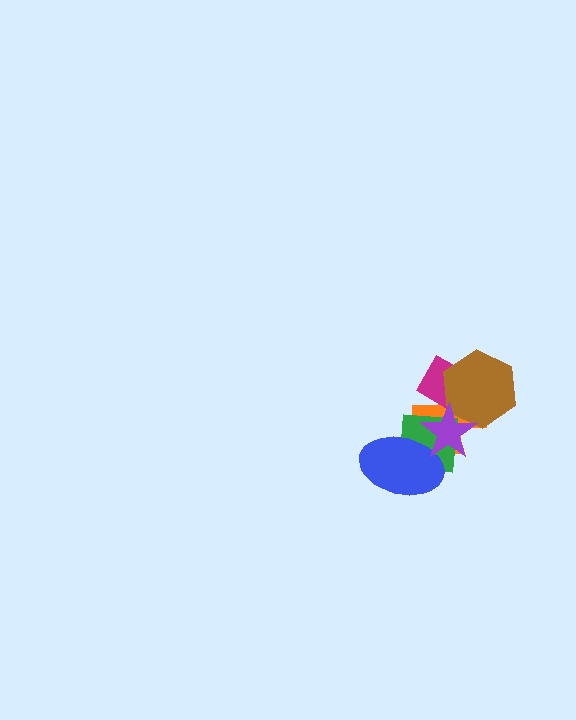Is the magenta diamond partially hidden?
Yes, it is partially covered by another shape.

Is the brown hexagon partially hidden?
Yes, it is partially covered by another shape.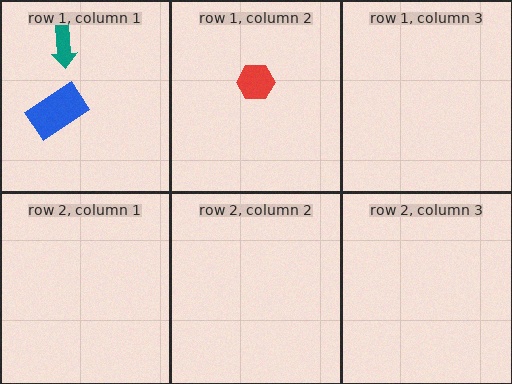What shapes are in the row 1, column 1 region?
The blue rectangle, the teal arrow.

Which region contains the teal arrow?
The row 1, column 1 region.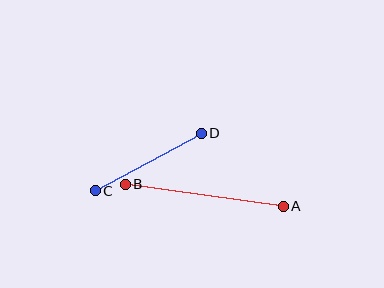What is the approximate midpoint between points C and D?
The midpoint is at approximately (148, 162) pixels.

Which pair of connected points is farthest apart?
Points A and B are farthest apart.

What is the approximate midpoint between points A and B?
The midpoint is at approximately (204, 195) pixels.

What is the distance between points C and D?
The distance is approximately 120 pixels.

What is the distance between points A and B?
The distance is approximately 160 pixels.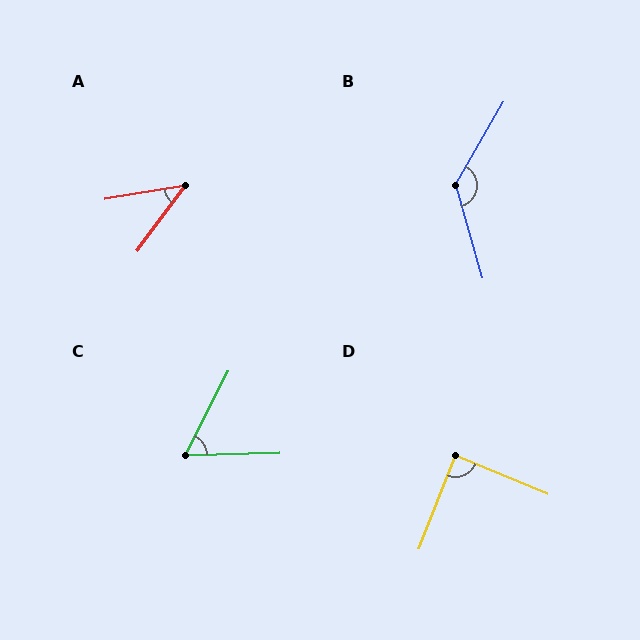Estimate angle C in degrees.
Approximately 62 degrees.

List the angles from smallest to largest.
A (44°), C (62°), D (89°), B (134°).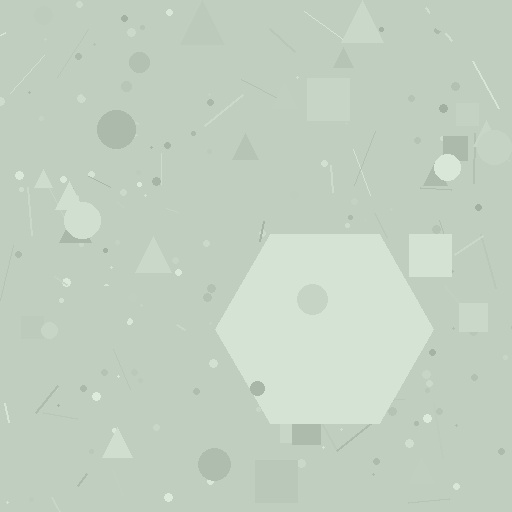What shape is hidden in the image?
A hexagon is hidden in the image.